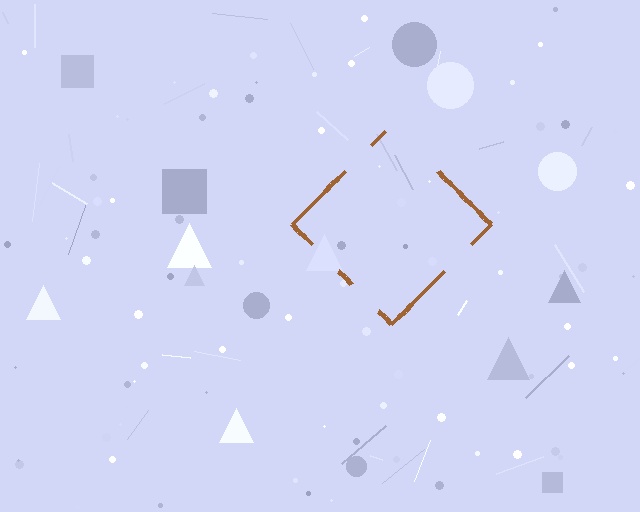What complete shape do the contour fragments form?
The contour fragments form a diamond.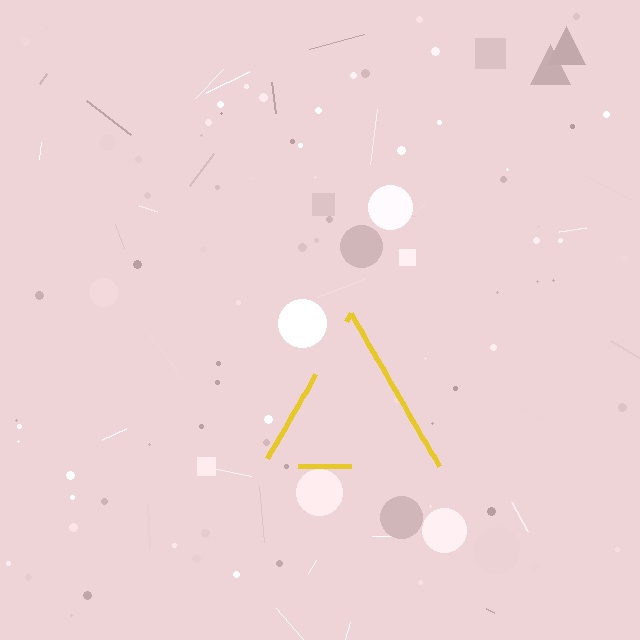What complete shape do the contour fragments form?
The contour fragments form a triangle.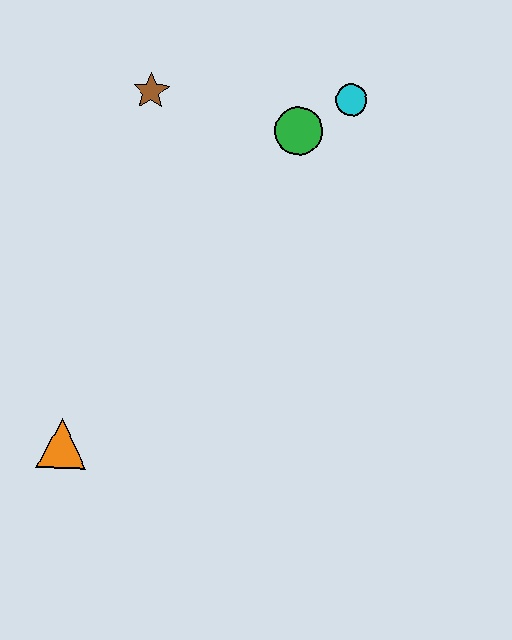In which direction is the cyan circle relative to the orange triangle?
The cyan circle is above the orange triangle.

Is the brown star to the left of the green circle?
Yes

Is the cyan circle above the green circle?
Yes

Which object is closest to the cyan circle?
The green circle is closest to the cyan circle.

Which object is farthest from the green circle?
The orange triangle is farthest from the green circle.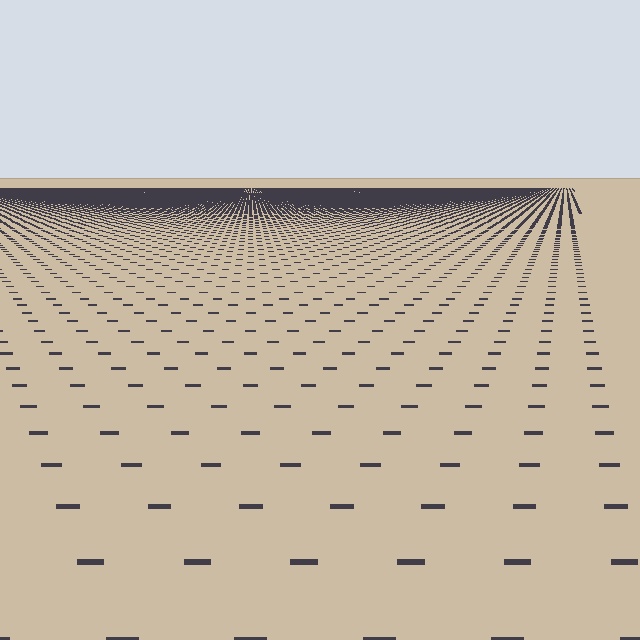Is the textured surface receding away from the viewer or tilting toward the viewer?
The surface is receding away from the viewer. Texture elements get smaller and denser toward the top.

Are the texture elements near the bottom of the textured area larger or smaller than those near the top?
Larger. Near the bottom, elements are closer to the viewer and appear at a bigger on-screen size.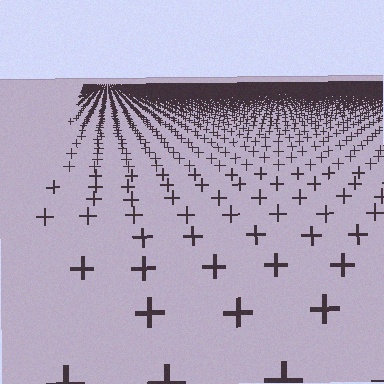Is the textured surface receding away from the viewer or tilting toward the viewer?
The surface is receding away from the viewer. Texture elements get smaller and denser toward the top.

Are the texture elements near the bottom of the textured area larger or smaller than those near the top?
Larger. Near the bottom, elements are closer to the viewer and appear at a bigger on-screen size.